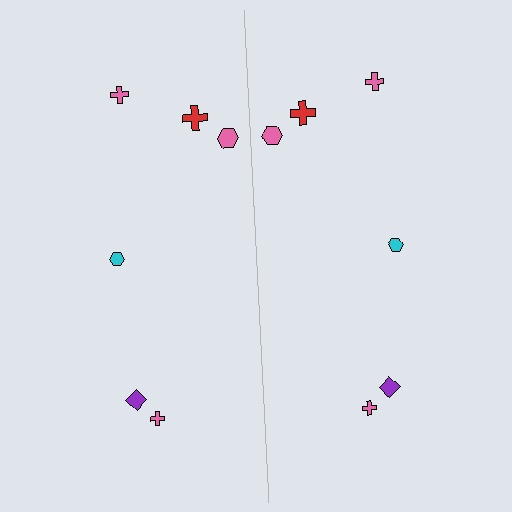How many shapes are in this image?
There are 12 shapes in this image.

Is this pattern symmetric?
Yes, this pattern has bilateral (reflection) symmetry.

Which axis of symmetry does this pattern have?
The pattern has a vertical axis of symmetry running through the center of the image.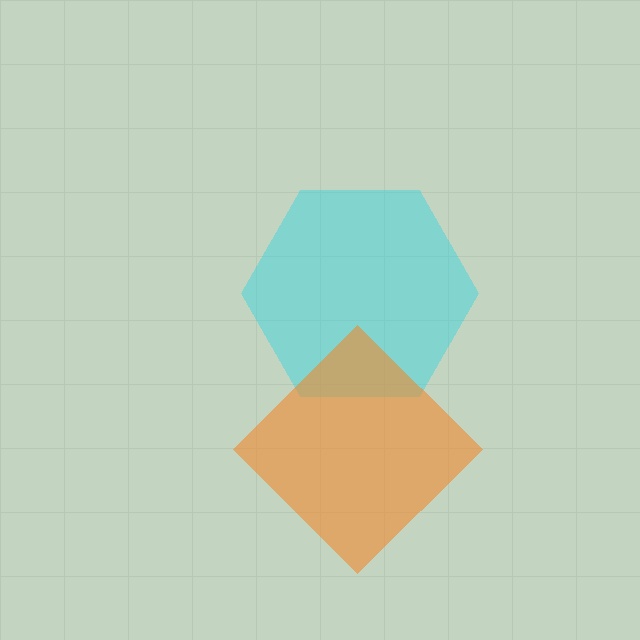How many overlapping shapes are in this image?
There are 2 overlapping shapes in the image.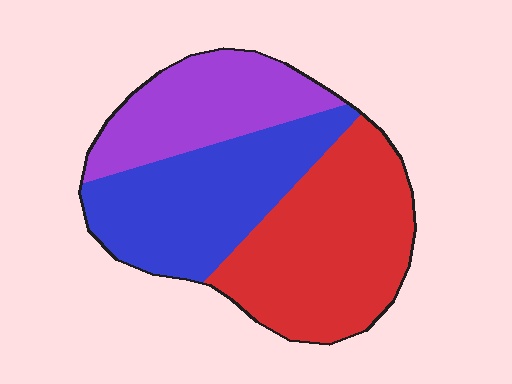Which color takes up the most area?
Red, at roughly 40%.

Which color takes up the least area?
Purple, at roughly 25%.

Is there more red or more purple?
Red.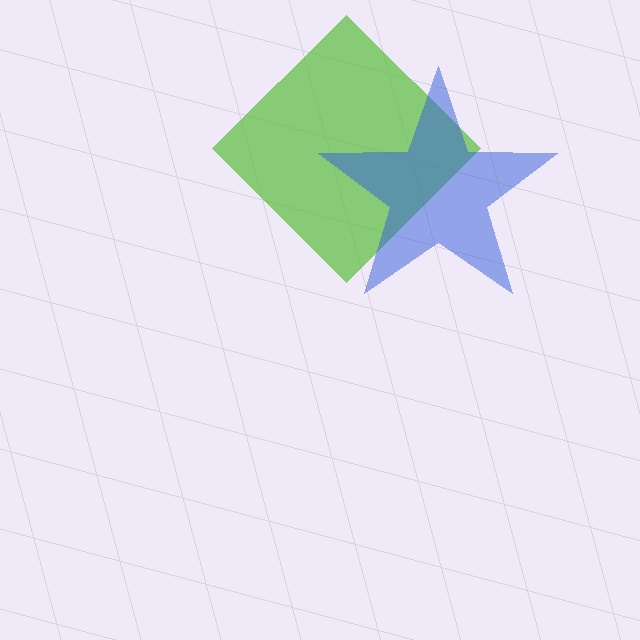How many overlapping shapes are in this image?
There are 2 overlapping shapes in the image.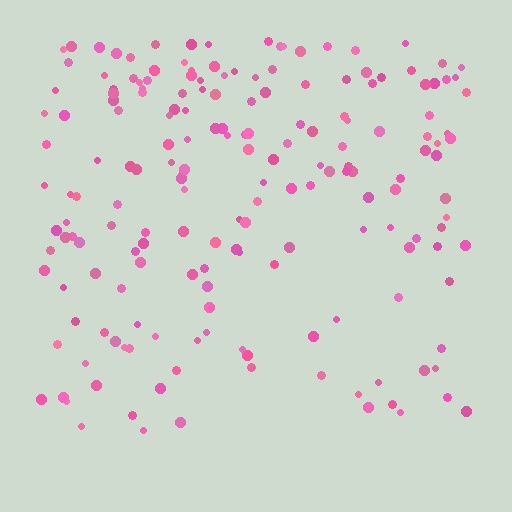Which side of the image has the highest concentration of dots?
The top.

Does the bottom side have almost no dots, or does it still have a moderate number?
Still a moderate number, just noticeably fewer than the top.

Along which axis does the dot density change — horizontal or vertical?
Vertical.